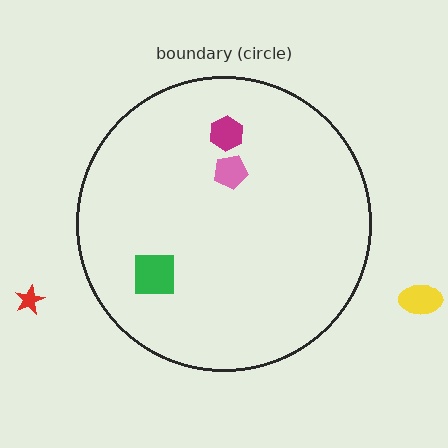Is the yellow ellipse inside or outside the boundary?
Outside.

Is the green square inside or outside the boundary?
Inside.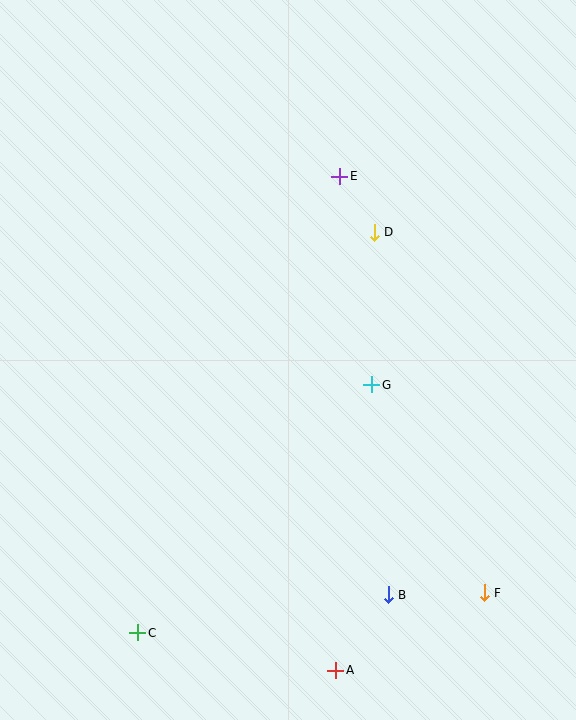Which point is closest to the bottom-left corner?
Point C is closest to the bottom-left corner.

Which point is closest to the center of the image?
Point G at (372, 385) is closest to the center.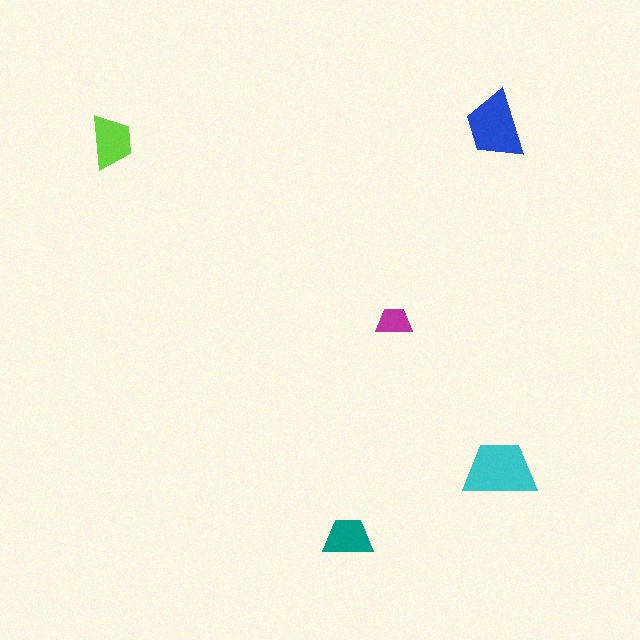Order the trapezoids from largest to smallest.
the cyan one, the blue one, the lime one, the teal one, the magenta one.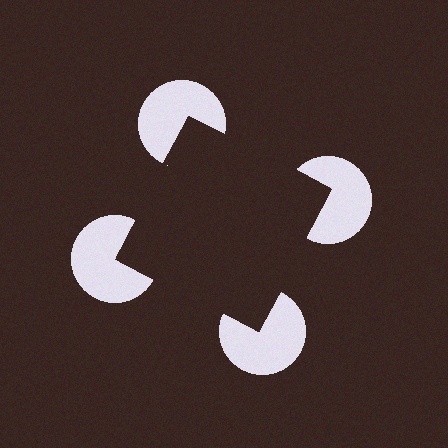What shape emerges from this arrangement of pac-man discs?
An illusory square — its edges are inferred from the aligned wedge cuts in the pac-man discs, not physically drawn.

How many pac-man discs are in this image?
There are 4 — one at each vertex of the illusory square.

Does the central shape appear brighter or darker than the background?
It typically appears slightly darker than the background, even though no actual brightness change is drawn.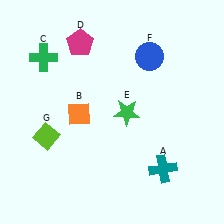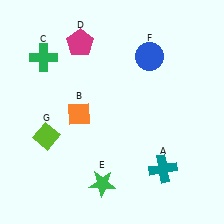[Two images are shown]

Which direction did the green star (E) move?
The green star (E) moved down.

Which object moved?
The green star (E) moved down.